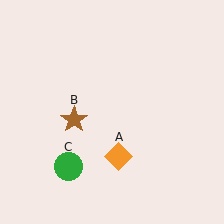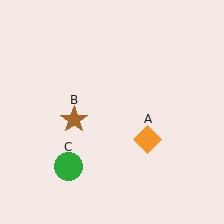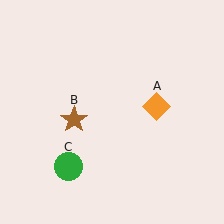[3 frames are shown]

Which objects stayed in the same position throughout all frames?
Brown star (object B) and green circle (object C) remained stationary.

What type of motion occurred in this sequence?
The orange diamond (object A) rotated counterclockwise around the center of the scene.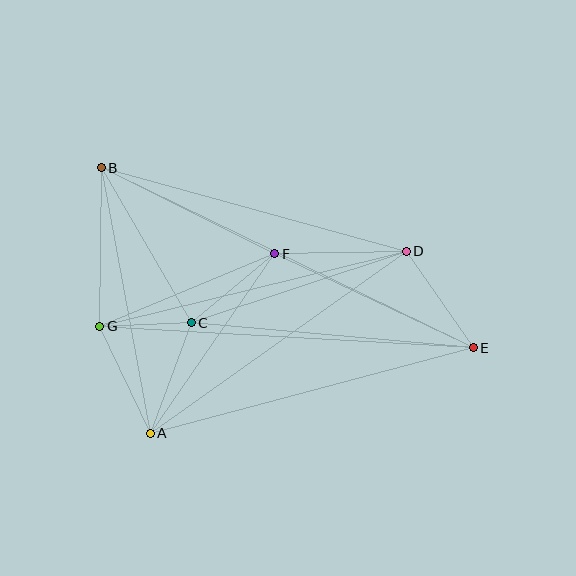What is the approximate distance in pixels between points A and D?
The distance between A and D is approximately 314 pixels.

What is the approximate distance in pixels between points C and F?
The distance between C and F is approximately 109 pixels.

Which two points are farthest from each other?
Points B and E are farthest from each other.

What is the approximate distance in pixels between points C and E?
The distance between C and E is approximately 283 pixels.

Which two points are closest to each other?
Points C and G are closest to each other.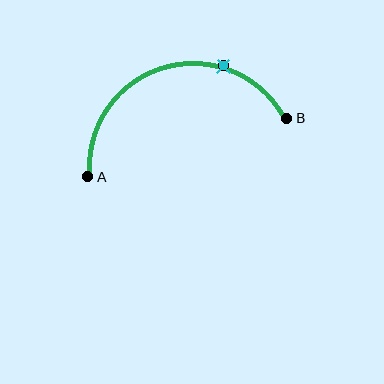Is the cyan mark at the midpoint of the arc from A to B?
No. The cyan mark lies on the arc but is closer to endpoint B. The arc midpoint would be at the point on the curve equidistant along the arc from both A and B.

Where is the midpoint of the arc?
The arc midpoint is the point on the curve farthest from the straight line joining A and B. It sits above that line.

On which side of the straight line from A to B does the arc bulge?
The arc bulges above the straight line connecting A and B.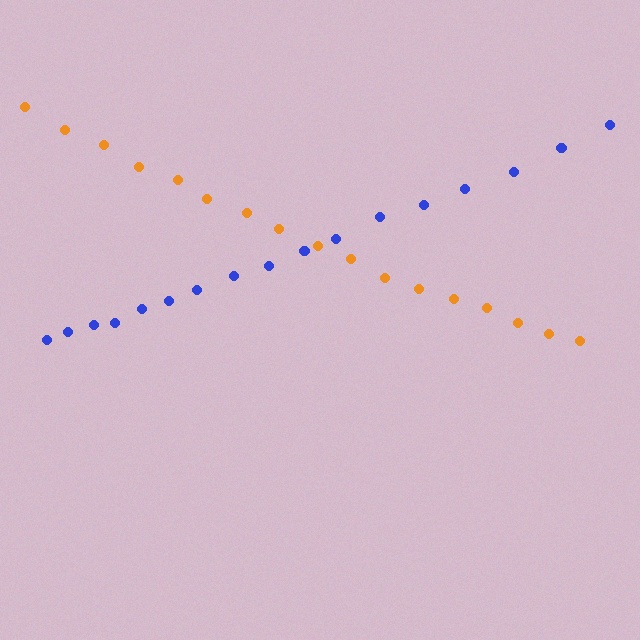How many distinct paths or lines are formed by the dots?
There are 2 distinct paths.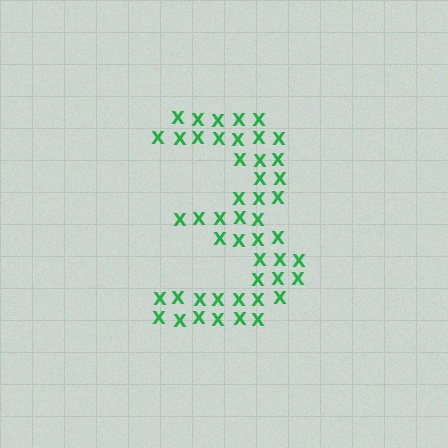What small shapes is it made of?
It is made of small letter X's.